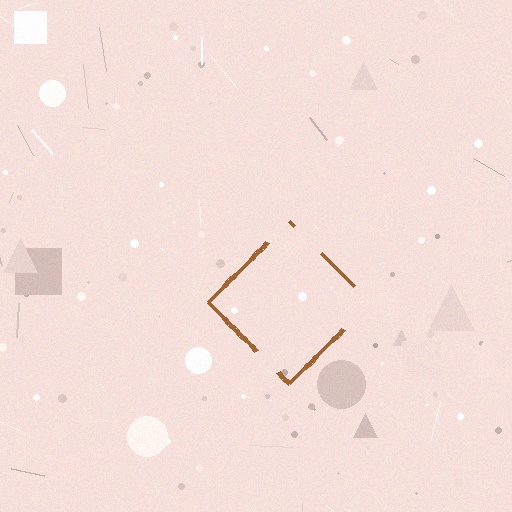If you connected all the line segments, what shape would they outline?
They would outline a diamond.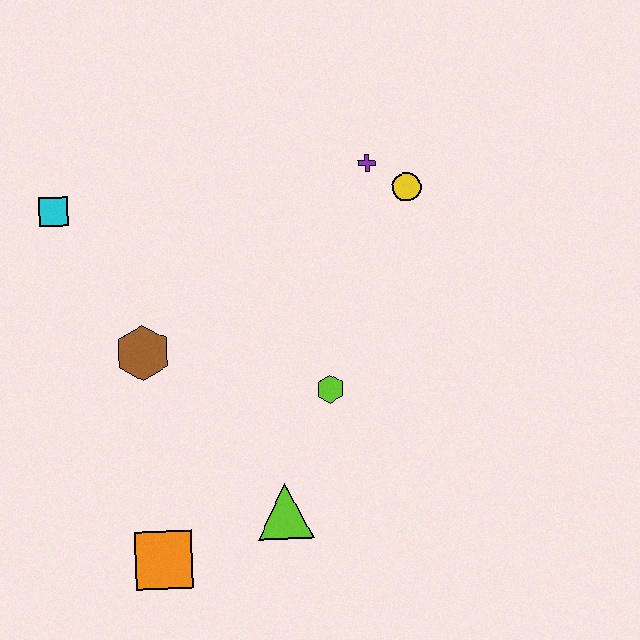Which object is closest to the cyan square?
The brown hexagon is closest to the cyan square.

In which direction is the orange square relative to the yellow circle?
The orange square is below the yellow circle.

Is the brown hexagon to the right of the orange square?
No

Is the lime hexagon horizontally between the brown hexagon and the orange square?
No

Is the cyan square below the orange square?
No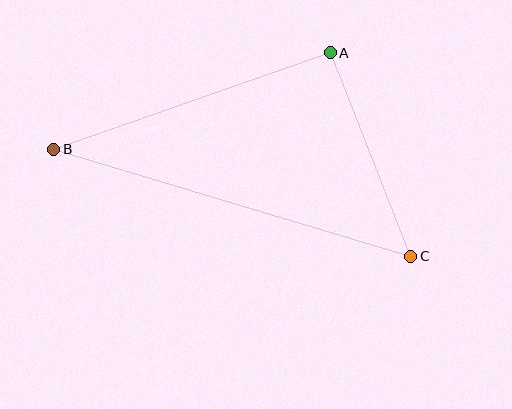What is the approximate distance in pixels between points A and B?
The distance between A and B is approximately 293 pixels.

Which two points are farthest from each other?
Points B and C are farthest from each other.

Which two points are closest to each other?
Points A and C are closest to each other.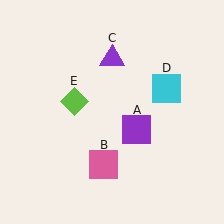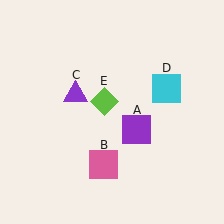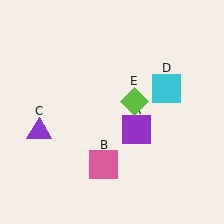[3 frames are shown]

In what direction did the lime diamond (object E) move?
The lime diamond (object E) moved right.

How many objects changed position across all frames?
2 objects changed position: purple triangle (object C), lime diamond (object E).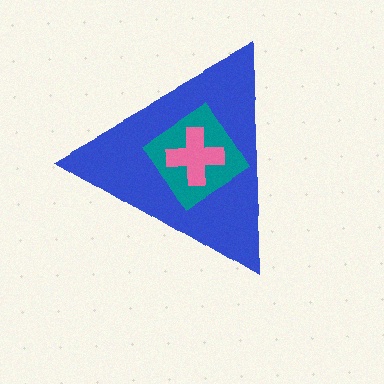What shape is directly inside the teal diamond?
The pink cross.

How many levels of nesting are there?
3.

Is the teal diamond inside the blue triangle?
Yes.